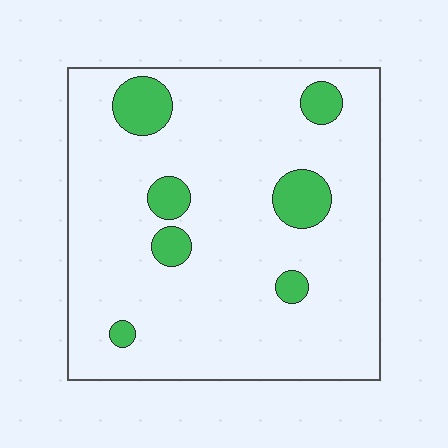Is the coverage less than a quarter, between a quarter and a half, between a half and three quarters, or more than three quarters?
Less than a quarter.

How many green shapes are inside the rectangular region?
7.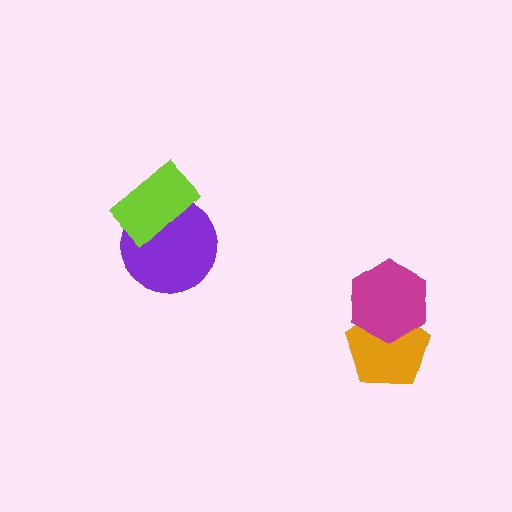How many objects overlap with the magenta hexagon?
1 object overlaps with the magenta hexagon.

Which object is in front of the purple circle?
The lime rectangle is in front of the purple circle.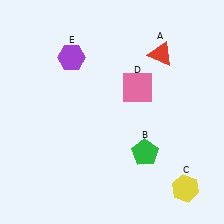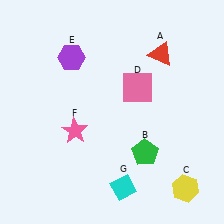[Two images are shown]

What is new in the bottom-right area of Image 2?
A cyan diamond (G) was added in the bottom-right area of Image 2.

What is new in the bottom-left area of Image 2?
A pink star (F) was added in the bottom-left area of Image 2.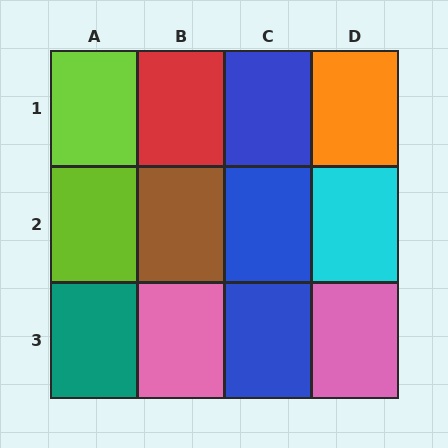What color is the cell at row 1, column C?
Blue.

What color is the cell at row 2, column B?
Brown.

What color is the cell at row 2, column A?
Lime.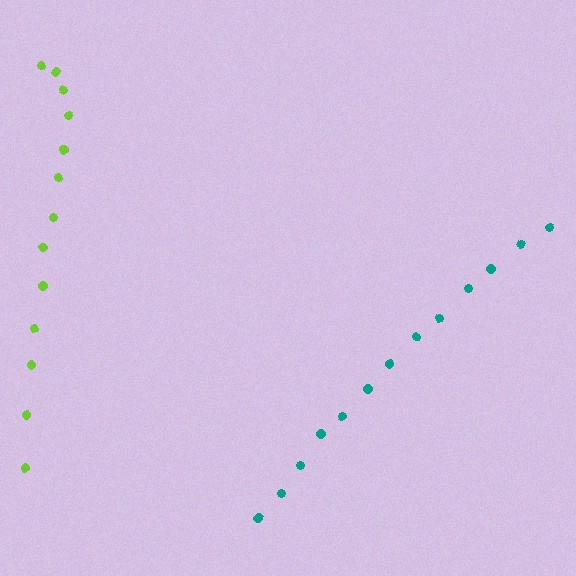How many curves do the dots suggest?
There are 2 distinct paths.